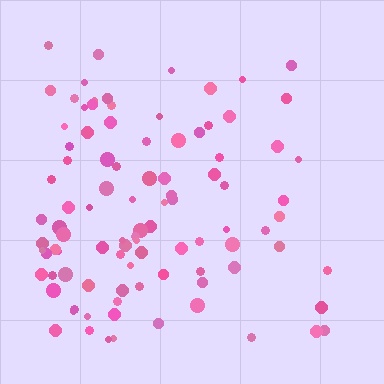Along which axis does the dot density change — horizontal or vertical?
Horizontal.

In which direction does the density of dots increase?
From right to left, with the left side densest.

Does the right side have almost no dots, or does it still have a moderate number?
Still a moderate number, just noticeably fewer than the left.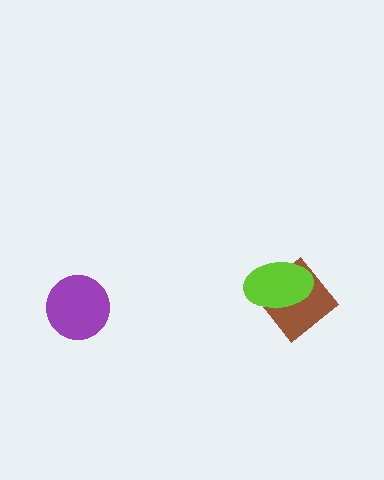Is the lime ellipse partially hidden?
No, no other shape covers it.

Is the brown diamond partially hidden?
Yes, it is partially covered by another shape.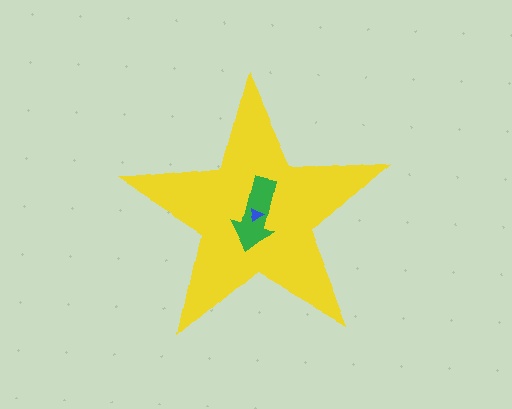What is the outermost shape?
The yellow star.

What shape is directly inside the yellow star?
The green arrow.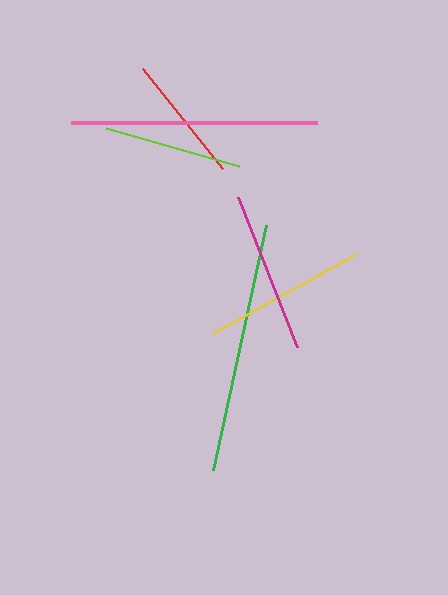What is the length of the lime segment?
The lime segment is approximately 138 pixels long.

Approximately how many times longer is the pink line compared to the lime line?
The pink line is approximately 1.8 times the length of the lime line.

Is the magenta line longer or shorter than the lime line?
The magenta line is longer than the lime line.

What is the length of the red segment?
The red segment is approximately 129 pixels long.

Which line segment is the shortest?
The red line is the shortest at approximately 129 pixels.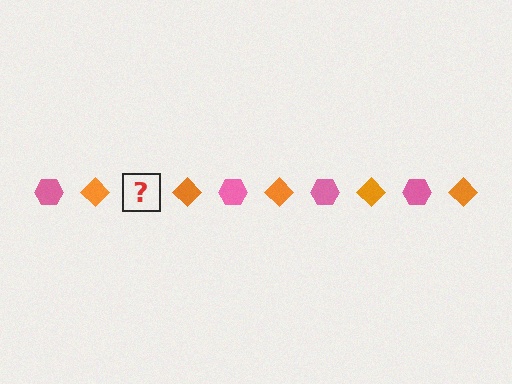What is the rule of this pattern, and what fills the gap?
The rule is that the pattern alternates between pink hexagon and orange diamond. The gap should be filled with a pink hexagon.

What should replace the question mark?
The question mark should be replaced with a pink hexagon.